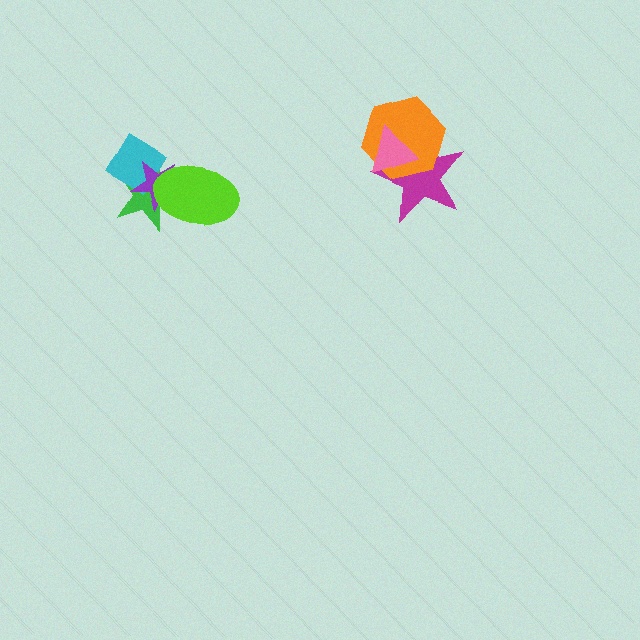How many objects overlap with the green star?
3 objects overlap with the green star.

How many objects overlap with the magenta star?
2 objects overlap with the magenta star.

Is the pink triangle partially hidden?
No, no other shape covers it.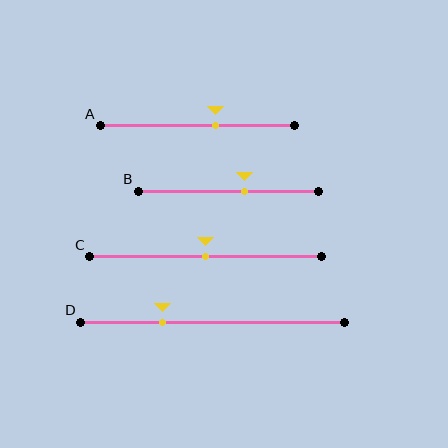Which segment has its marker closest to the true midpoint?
Segment C has its marker closest to the true midpoint.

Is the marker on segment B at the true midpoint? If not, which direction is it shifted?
No, the marker on segment B is shifted to the right by about 9% of the segment length.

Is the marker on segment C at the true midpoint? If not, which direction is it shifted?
Yes, the marker on segment C is at the true midpoint.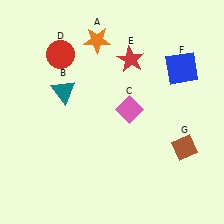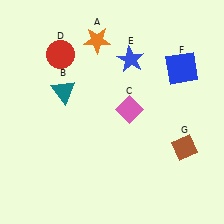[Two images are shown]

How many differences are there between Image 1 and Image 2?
There is 1 difference between the two images.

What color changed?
The star (E) changed from red in Image 1 to blue in Image 2.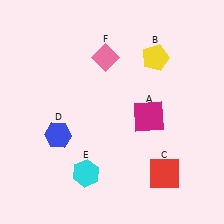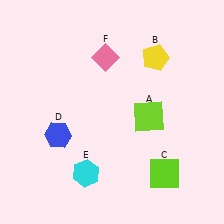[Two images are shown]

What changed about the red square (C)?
In Image 1, C is red. In Image 2, it changed to lime.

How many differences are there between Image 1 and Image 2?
There are 2 differences between the two images.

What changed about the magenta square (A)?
In Image 1, A is magenta. In Image 2, it changed to lime.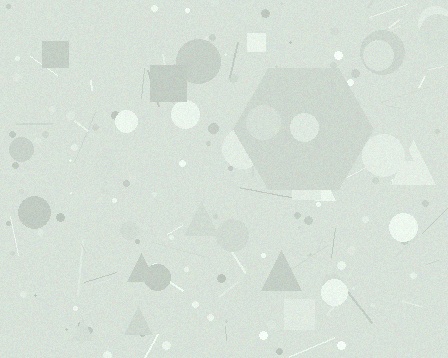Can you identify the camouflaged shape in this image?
The camouflaged shape is a hexagon.